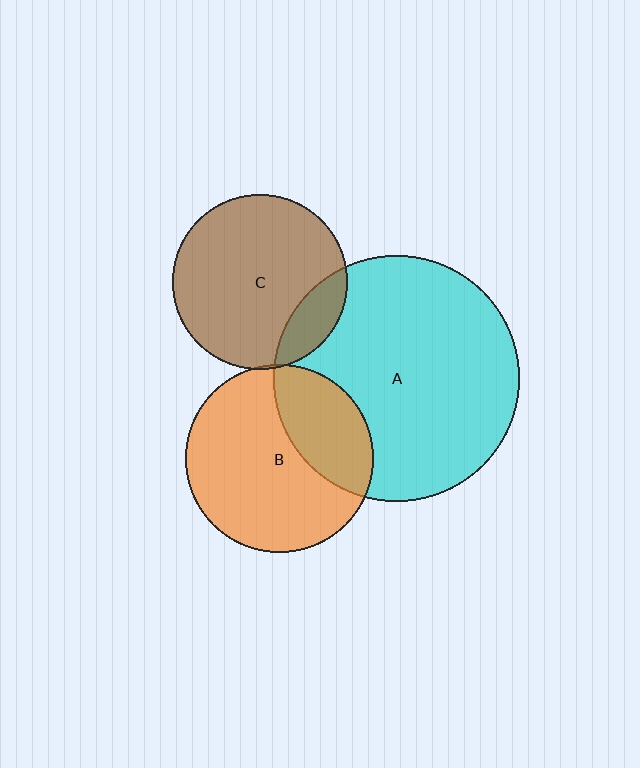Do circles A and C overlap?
Yes.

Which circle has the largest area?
Circle A (cyan).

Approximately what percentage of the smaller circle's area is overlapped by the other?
Approximately 15%.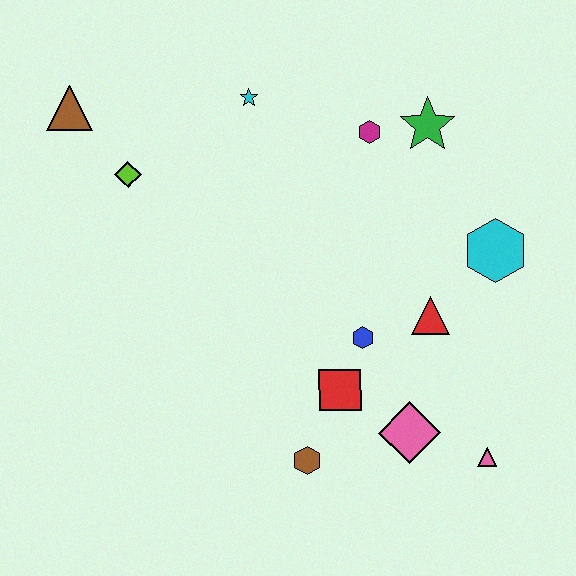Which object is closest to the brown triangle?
The lime diamond is closest to the brown triangle.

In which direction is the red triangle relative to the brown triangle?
The red triangle is to the right of the brown triangle.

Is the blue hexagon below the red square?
No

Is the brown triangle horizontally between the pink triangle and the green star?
No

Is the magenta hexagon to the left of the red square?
No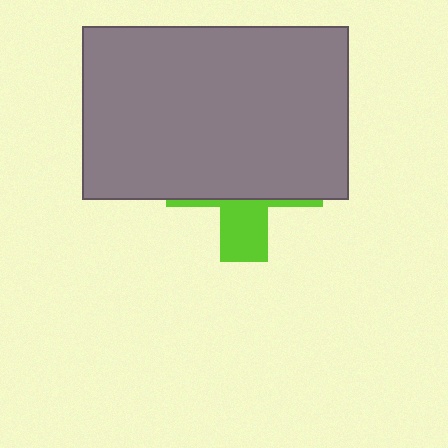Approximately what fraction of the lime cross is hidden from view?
Roughly 70% of the lime cross is hidden behind the gray rectangle.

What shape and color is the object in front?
The object in front is a gray rectangle.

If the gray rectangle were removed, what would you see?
You would see the complete lime cross.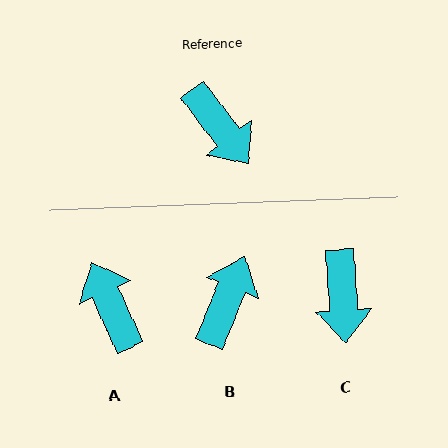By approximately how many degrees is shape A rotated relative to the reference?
Approximately 167 degrees counter-clockwise.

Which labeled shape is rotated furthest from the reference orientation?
A, about 167 degrees away.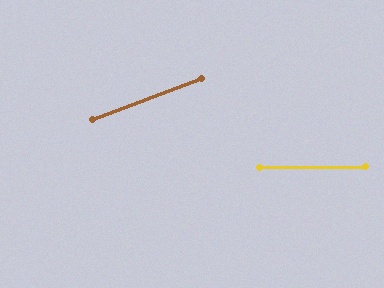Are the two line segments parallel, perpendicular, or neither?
Neither parallel nor perpendicular — they differ by about 20°.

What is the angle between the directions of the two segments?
Approximately 20 degrees.